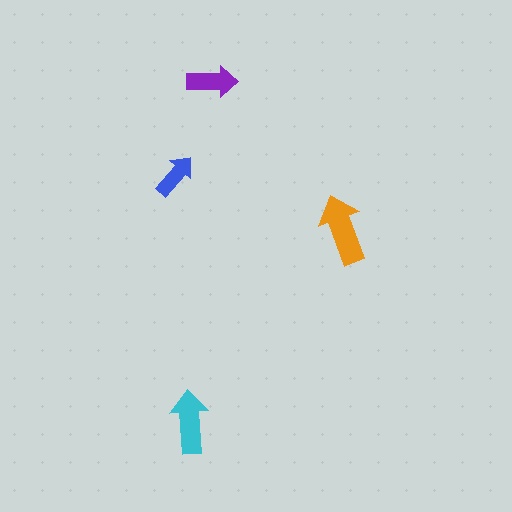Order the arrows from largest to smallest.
the orange one, the cyan one, the purple one, the blue one.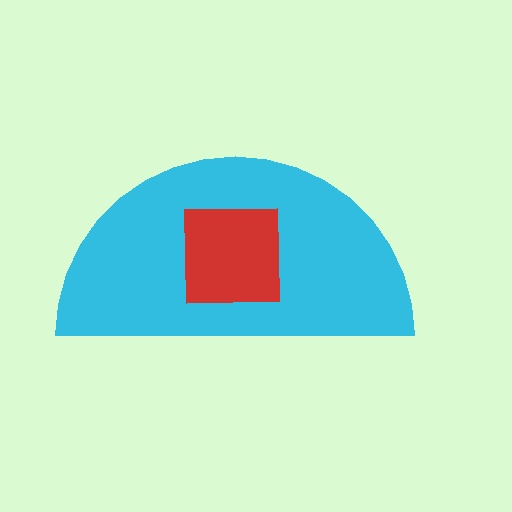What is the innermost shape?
The red square.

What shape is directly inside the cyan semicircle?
The red square.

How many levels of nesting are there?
2.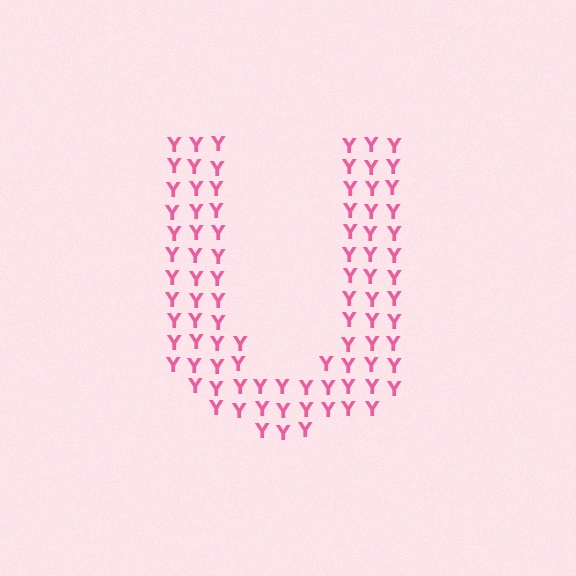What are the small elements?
The small elements are letter Y's.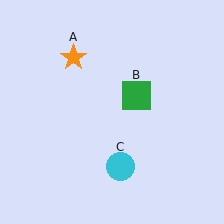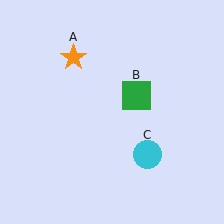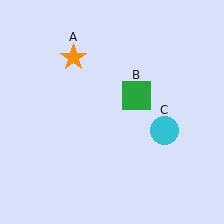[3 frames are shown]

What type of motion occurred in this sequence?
The cyan circle (object C) rotated counterclockwise around the center of the scene.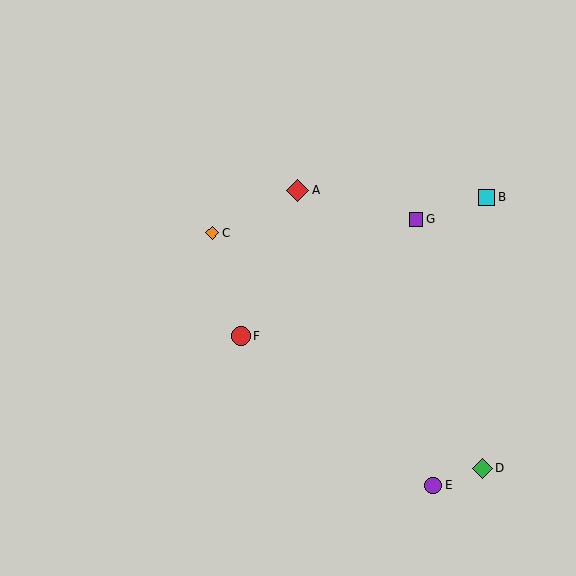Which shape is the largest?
The red diamond (labeled A) is the largest.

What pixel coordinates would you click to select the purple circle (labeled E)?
Click at (433, 485) to select the purple circle E.